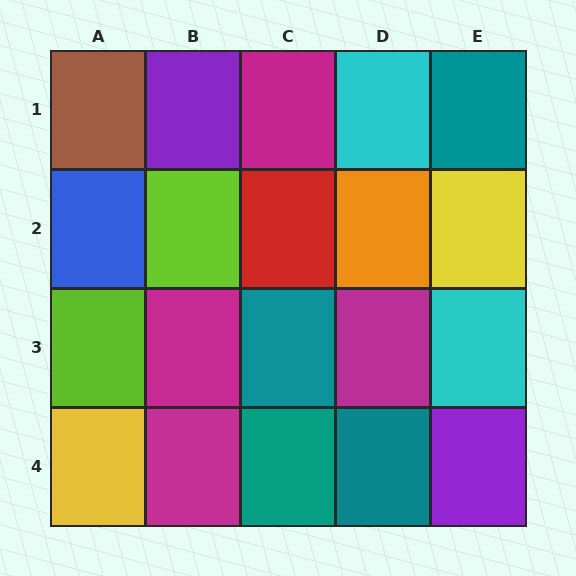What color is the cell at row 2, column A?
Blue.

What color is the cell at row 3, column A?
Lime.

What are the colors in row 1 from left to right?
Brown, purple, magenta, cyan, teal.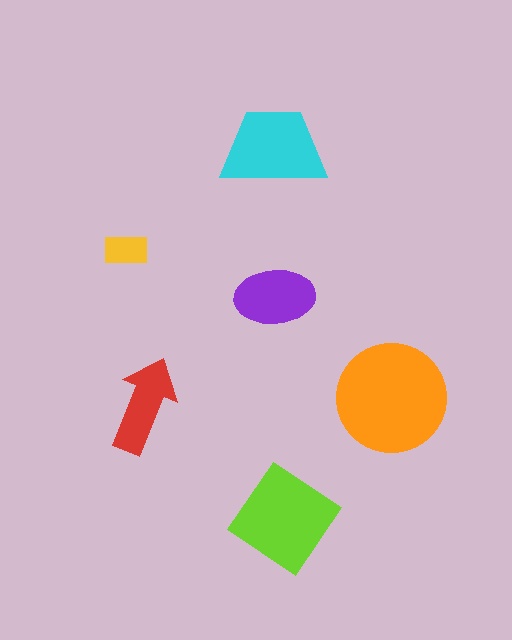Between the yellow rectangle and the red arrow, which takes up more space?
The red arrow.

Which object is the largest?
The orange circle.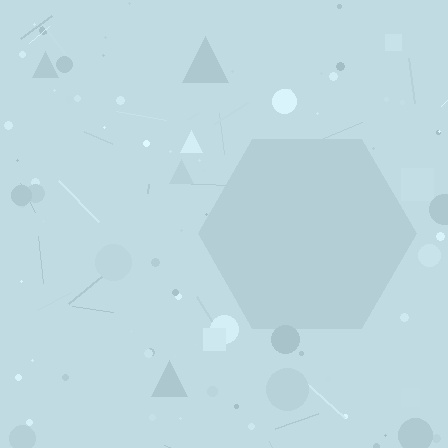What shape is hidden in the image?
A hexagon is hidden in the image.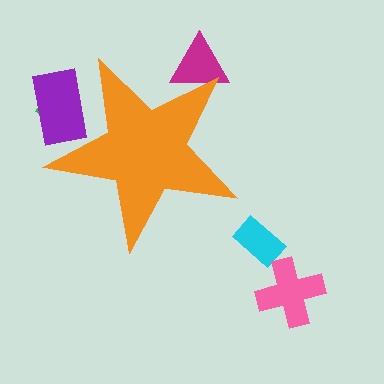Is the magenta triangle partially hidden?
Yes, the magenta triangle is partially hidden behind the orange star.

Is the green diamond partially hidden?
Yes, the green diamond is partially hidden behind the orange star.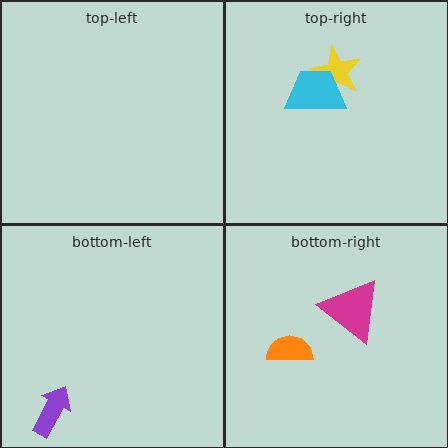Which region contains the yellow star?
The top-right region.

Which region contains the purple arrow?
The bottom-left region.